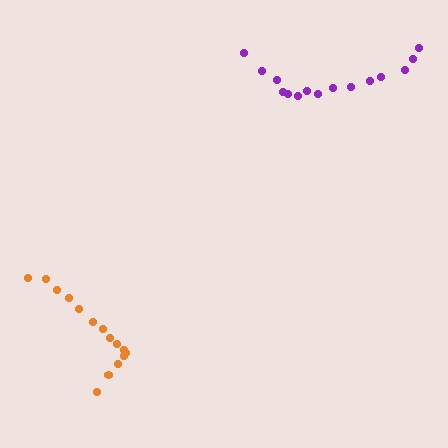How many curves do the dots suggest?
There are 2 distinct paths.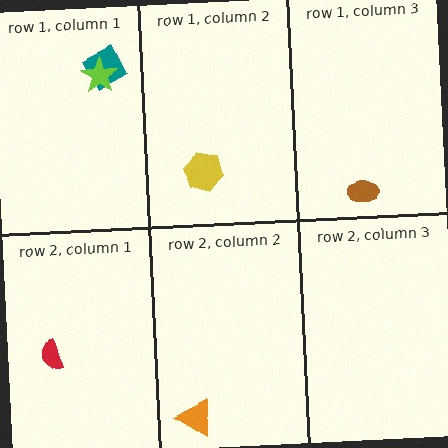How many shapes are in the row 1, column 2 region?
1.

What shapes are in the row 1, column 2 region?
The yellow hexagon.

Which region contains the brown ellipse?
The row 1, column 3 region.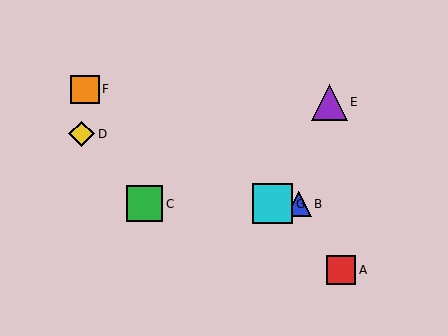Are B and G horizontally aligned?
Yes, both are at y≈204.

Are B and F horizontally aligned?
No, B is at y≈204 and F is at y≈89.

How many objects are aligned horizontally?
3 objects (B, C, G) are aligned horizontally.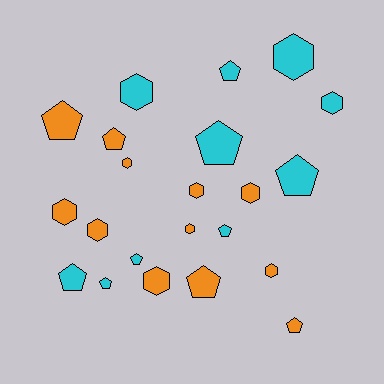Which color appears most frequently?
Orange, with 12 objects.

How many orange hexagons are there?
There are 8 orange hexagons.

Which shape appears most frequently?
Pentagon, with 11 objects.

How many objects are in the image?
There are 22 objects.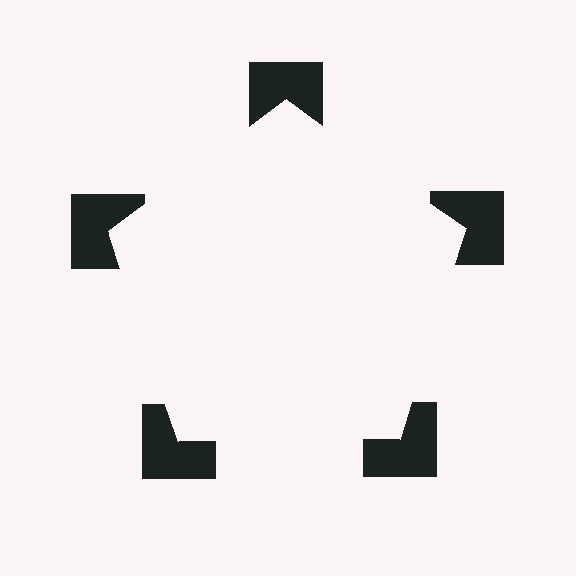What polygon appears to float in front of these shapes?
An illusory pentagon — its edges are inferred from the aligned wedge cuts in the notched squares, not physically drawn.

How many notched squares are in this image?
There are 5 — one at each vertex of the illusory pentagon.